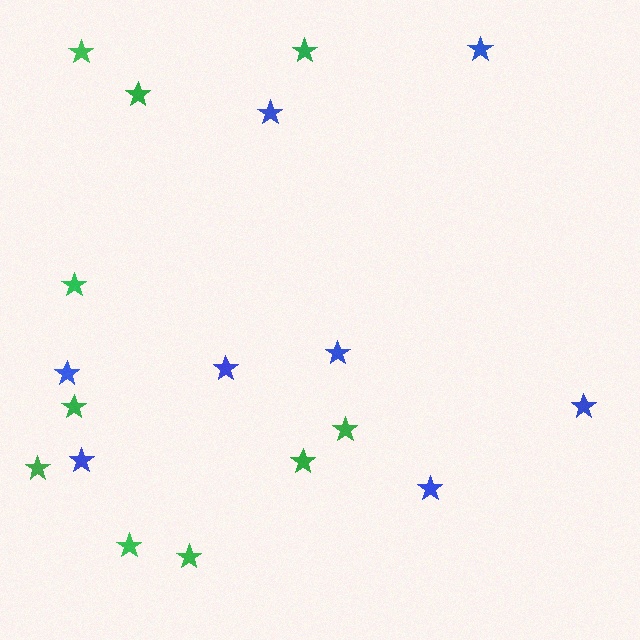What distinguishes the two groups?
There are 2 groups: one group of green stars (10) and one group of blue stars (8).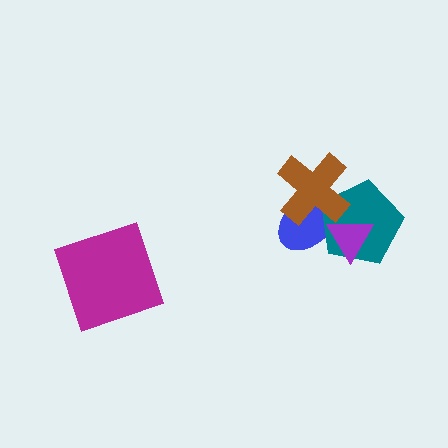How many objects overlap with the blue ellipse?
3 objects overlap with the blue ellipse.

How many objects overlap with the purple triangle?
2 objects overlap with the purple triangle.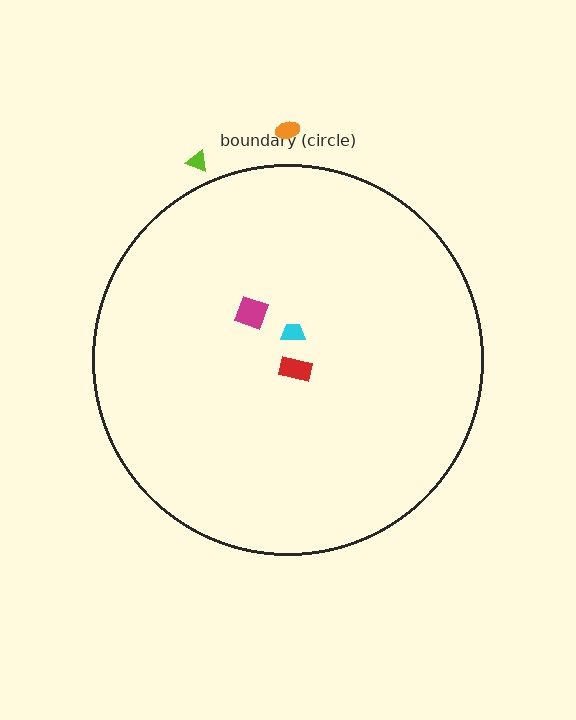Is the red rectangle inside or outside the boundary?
Inside.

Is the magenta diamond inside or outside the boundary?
Inside.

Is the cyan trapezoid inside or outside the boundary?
Inside.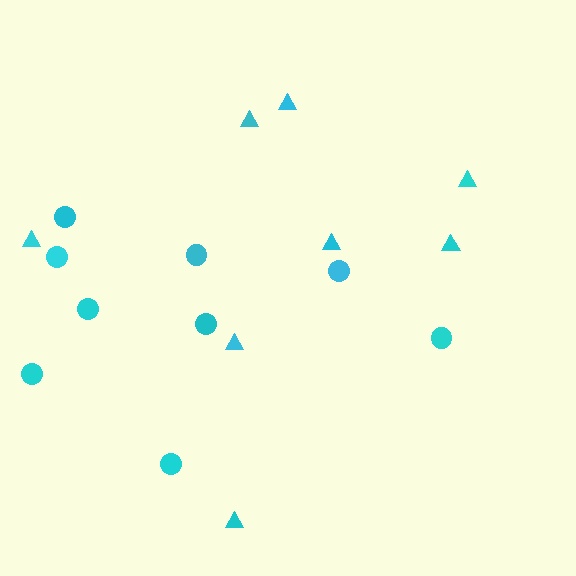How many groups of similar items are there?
There are 2 groups: one group of triangles (8) and one group of circles (9).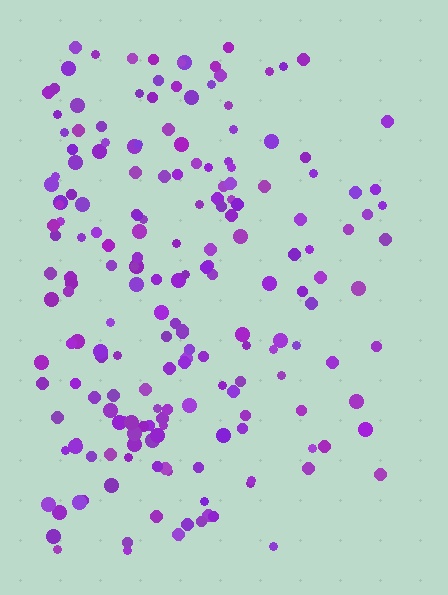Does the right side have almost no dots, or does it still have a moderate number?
Still a moderate number, just noticeably fewer than the left.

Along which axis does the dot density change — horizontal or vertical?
Horizontal.